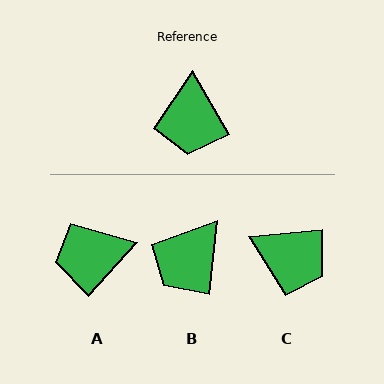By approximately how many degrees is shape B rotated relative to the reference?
Approximately 37 degrees clockwise.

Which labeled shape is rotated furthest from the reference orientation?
A, about 72 degrees away.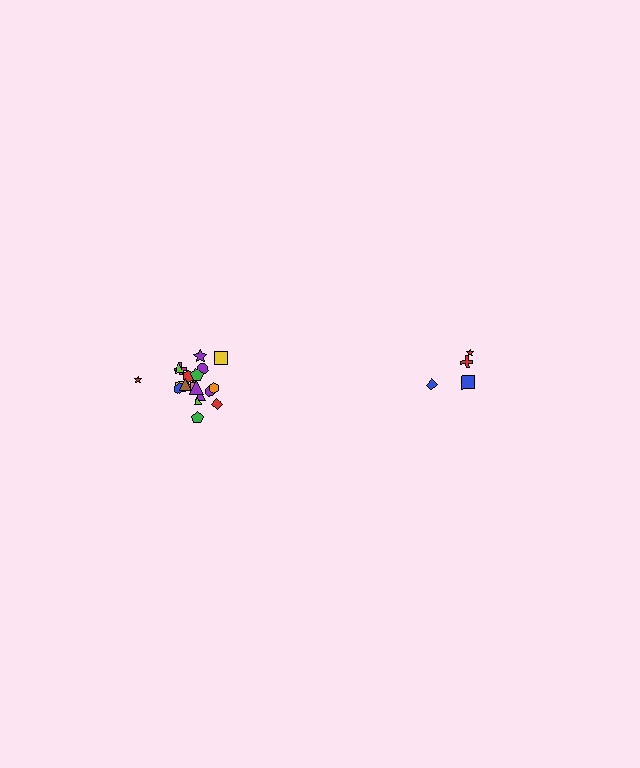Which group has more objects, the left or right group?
The left group.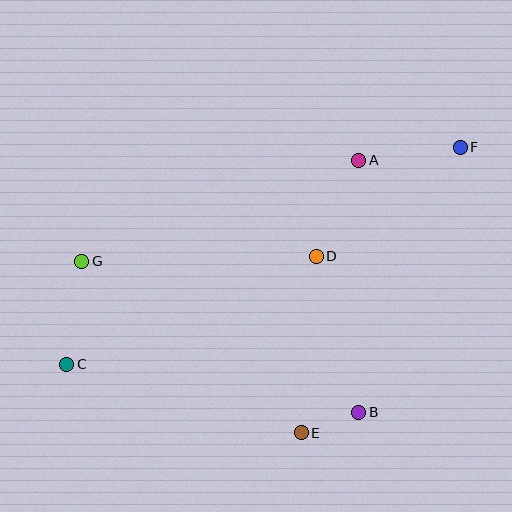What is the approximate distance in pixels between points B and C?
The distance between B and C is approximately 296 pixels.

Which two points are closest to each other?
Points B and E are closest to each other.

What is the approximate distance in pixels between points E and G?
The distance between E and G is approximately 279 pixels.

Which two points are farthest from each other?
Points C and F are farthest from each other.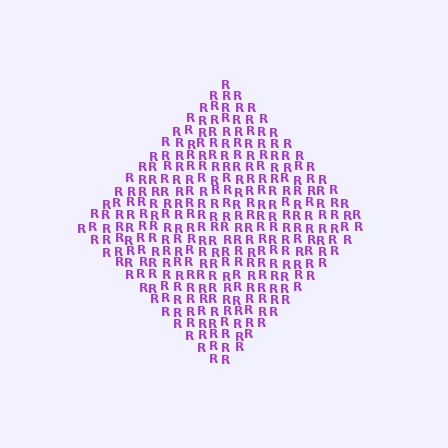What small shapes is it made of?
It is made of small letter R's.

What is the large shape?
The large shape is a diamond.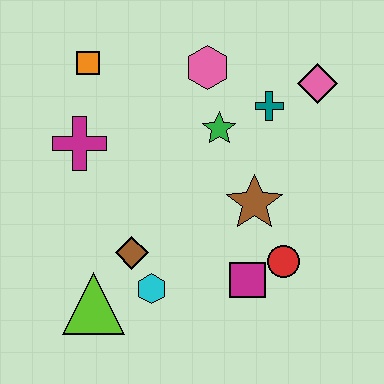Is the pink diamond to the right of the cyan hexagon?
Yes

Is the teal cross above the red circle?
Yes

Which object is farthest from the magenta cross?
The pink diamond is farthest from the magenta cross.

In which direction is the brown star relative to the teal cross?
The brown star is below the teal cross.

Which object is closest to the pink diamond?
The teal cross is closest to the pink diamond.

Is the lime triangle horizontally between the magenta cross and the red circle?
Yes